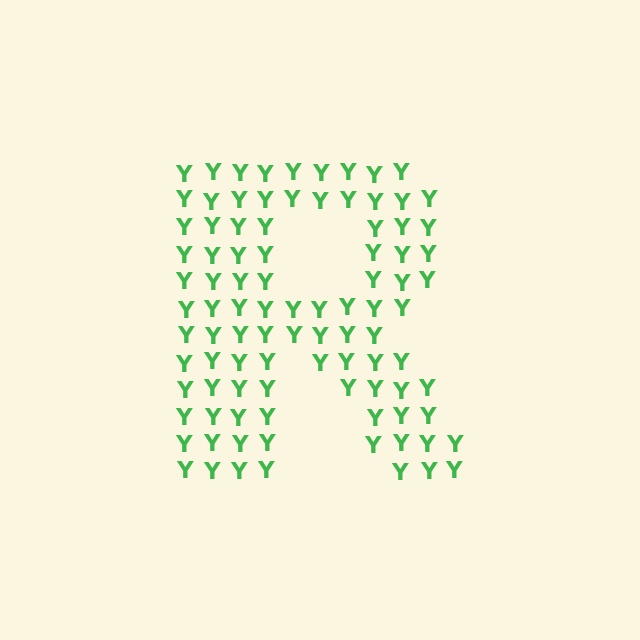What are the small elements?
The small elements are letter Y's.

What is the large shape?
The large shape is the letter R.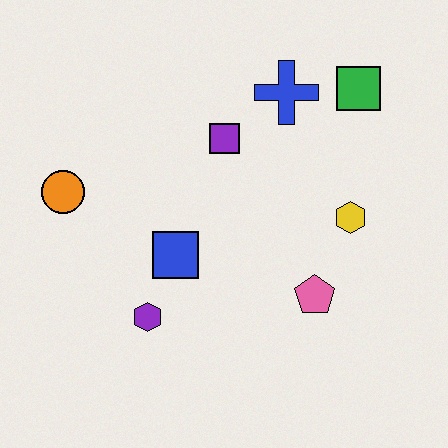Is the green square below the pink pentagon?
No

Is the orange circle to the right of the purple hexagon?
No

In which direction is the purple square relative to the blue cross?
The purple square is to the left of the blue cross.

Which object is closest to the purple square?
The blue cross is closest to the purple square.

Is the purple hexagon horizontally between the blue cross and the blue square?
No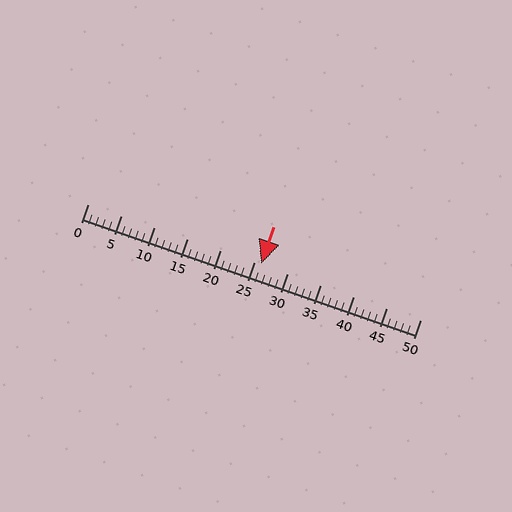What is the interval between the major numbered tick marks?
The major tick marks are spaced 5 units apart.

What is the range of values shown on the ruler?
The ruler shows values from 0 to 50.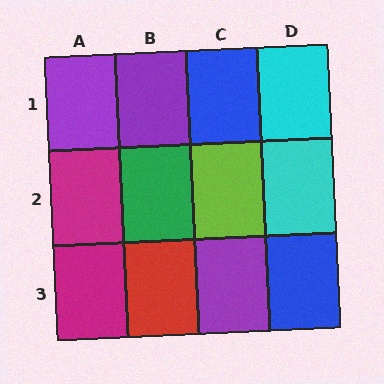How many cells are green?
1 cell is green.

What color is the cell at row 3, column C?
Purple.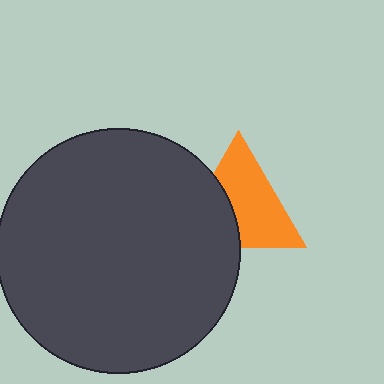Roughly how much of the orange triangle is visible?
About half of it is visible (roughly 63%).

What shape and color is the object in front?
The object in front is a dark gray circle.